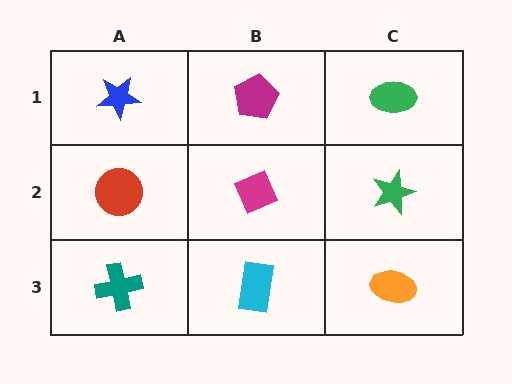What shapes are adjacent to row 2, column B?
A magenta pentagon (row 1, column B), a cyan rectangle (row 3, column B), a red circle (row 2, column A), a green star (row 2, column C).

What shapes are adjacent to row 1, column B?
A magenta diamond (row 2, column B), a blue star (row 1, column A), a green ellipse (row 1, column C).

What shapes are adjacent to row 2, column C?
A green ellipse (row 1, column C), an orange ellipse (row 3, column C), a magenta diamond (row 2, column B).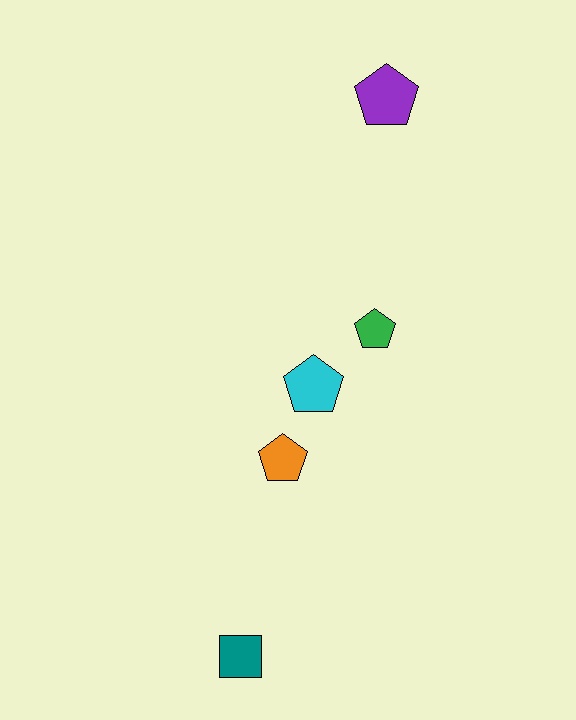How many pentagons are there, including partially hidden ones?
There are 4 pentagons.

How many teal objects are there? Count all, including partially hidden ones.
There is 1 teal object.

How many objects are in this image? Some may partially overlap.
There are 5 objects.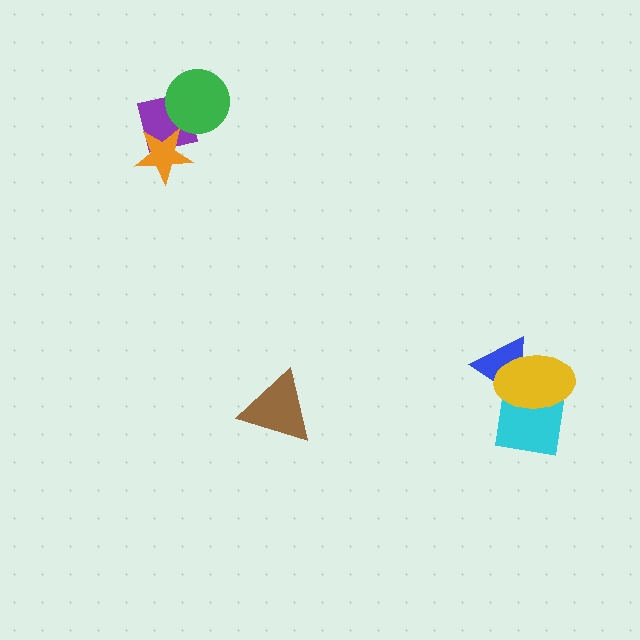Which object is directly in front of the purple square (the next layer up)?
The green circle is directly in front of the purple square.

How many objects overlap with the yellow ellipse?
2 objects overlap with the yellow ellipse.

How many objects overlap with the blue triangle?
1 object overlaps with the blue triangle.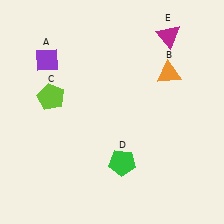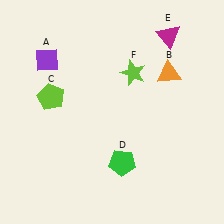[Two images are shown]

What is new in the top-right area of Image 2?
A lime star (F) was added in the top-right area of Image 2.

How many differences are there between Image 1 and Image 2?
There is 1 difference between the two images.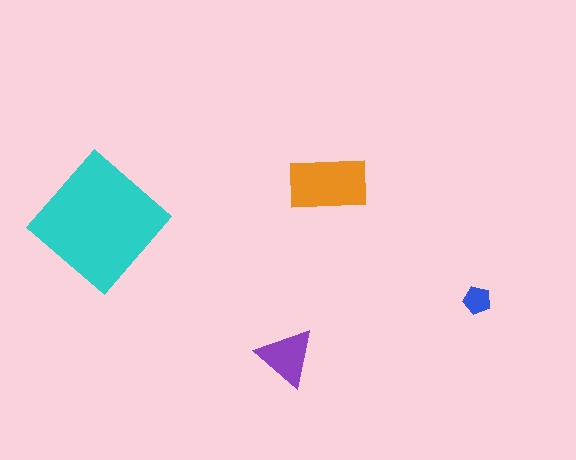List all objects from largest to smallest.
The cyan diamond, the orange rectangle, the purple triangle, the blue pentagon.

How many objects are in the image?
There are 4 objects in the image.